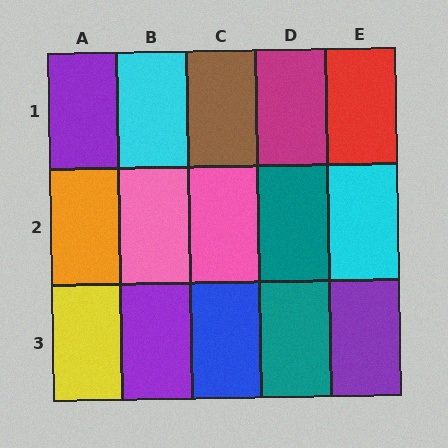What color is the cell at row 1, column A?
Purple.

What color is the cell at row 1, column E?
Red.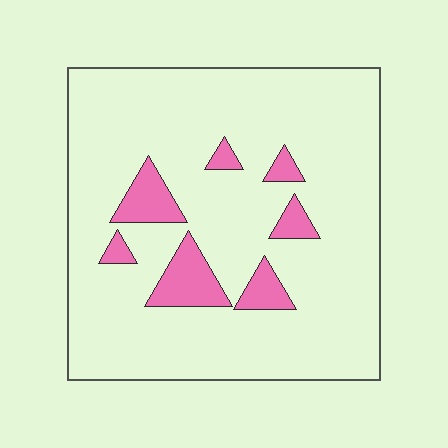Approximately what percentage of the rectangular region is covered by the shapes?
Approximately 10%.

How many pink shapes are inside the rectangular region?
7.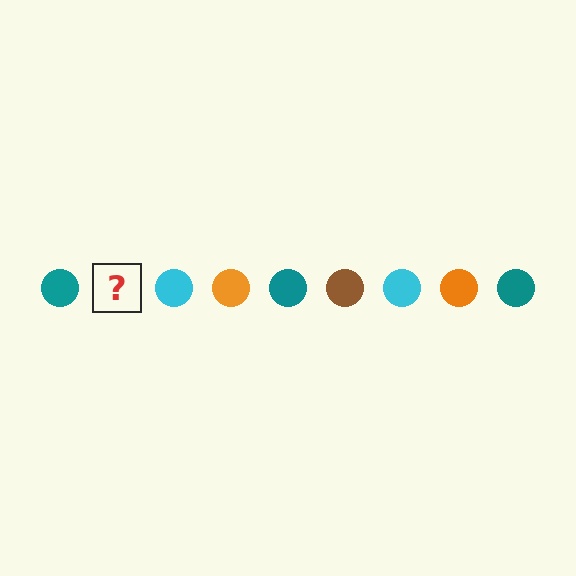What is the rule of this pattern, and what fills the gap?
The rule is that the pattern cycles through teal, brown, cyan, orange circles. The gap should be filled with a brown circle.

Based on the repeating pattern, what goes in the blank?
The blank should be a brown circle.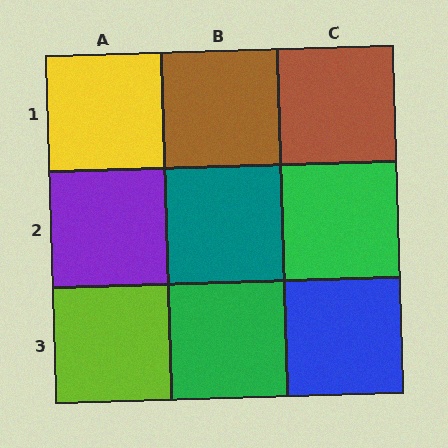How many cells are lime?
1 cell is lime.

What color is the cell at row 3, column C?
Blue.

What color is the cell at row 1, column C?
Brown.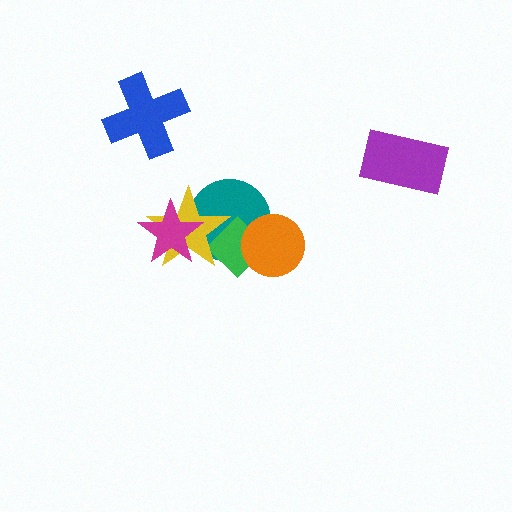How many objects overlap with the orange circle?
2 objects overlap with the orange circle.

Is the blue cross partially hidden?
No, no other shape covers it.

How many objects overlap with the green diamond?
3 objects overlap with the green diamond.